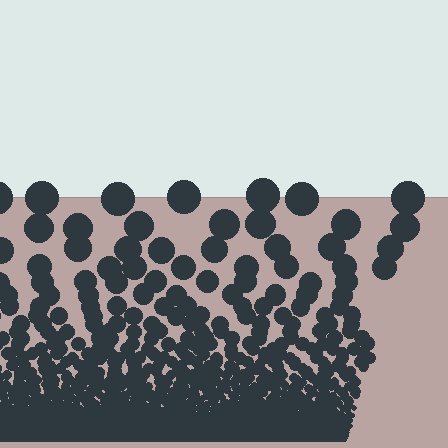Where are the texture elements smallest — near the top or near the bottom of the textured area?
Near the bottom.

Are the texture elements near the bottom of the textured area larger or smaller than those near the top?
Smaller. The gradient is inverted — elements near the bottom are smaller and denser.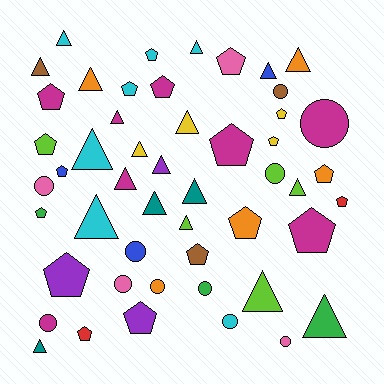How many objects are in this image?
There are 50 objects.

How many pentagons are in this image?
There are 19 pentagons.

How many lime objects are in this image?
There are 5 lime objects.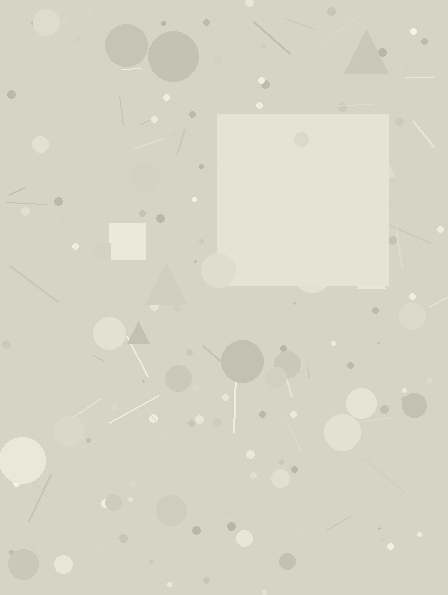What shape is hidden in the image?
A square is hidden in the image.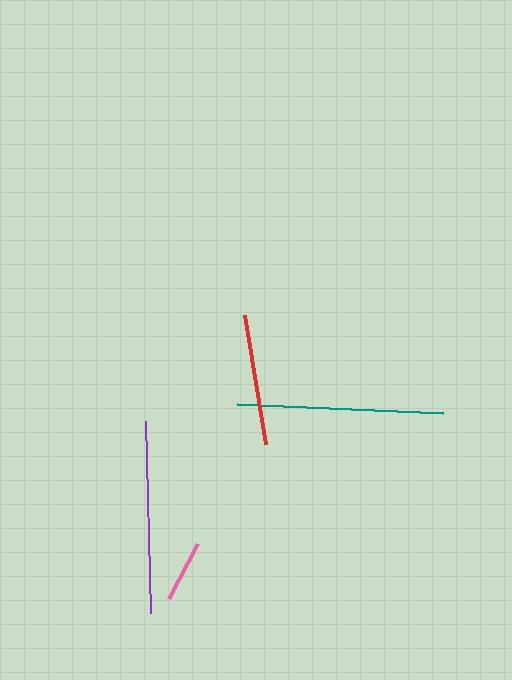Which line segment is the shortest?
The pink line is the shortest at approximately 62 pixels.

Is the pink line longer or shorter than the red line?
The red line is longer than the pink line.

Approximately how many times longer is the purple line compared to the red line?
The purple line is approximately 1.5 times the length of the red line.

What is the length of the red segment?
The red segment is approximately 131 pixels long.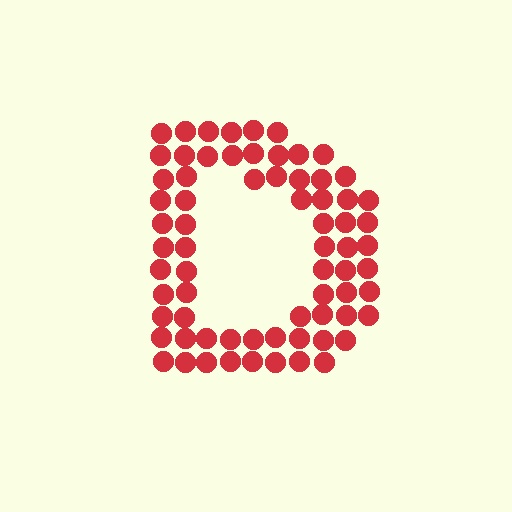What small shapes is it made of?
It is made of small circles.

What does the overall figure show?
The overall figure shows the letter D.